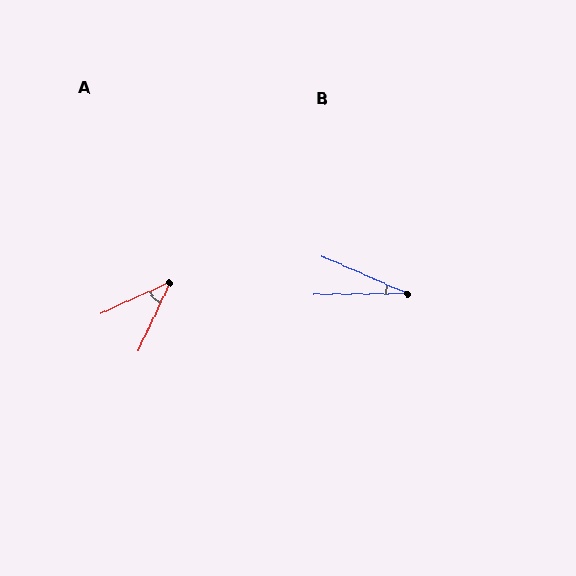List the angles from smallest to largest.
B (24°), A (40°).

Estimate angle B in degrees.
Approximately 24 degrees.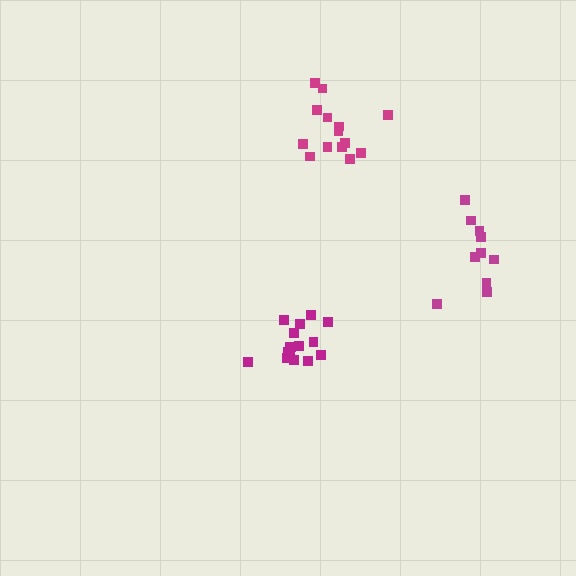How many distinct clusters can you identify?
There are 3 distinct clusters.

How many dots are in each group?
Group 1: 14 dots, Group 2: 16 dots, Group 3: 10 dots (40 total).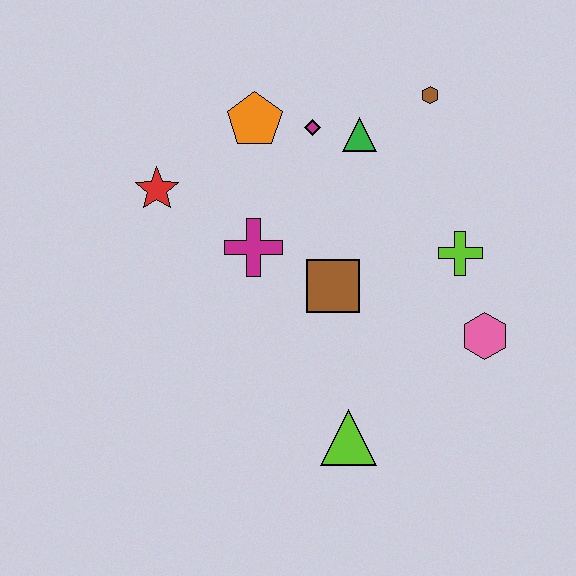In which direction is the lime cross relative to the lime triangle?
The lime cross is above the lime triangle.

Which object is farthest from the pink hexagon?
The red star is farthest from the pink hexagon.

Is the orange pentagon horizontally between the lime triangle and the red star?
Yes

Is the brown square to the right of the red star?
Yes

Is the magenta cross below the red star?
Yes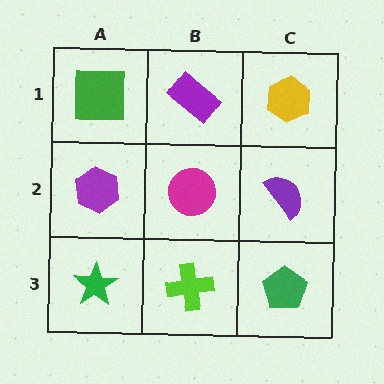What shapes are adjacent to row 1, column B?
A magenta circle (row 2, column B), a green square (row 1, column A), a yellow hexagon (row 1, column C).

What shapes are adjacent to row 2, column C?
A yellow hexagon (row 1, column C), a green pentagon (row 3, column C), a magenta circle (row 2, column B).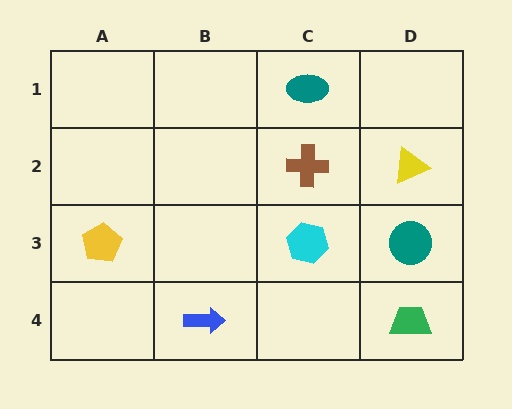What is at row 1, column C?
A teal ellipse.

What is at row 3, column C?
A cyan hexagon.